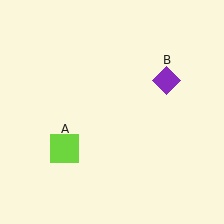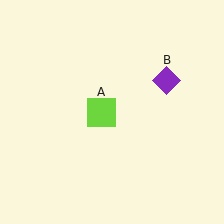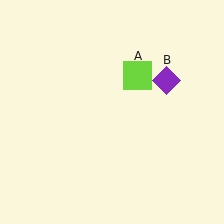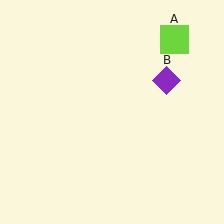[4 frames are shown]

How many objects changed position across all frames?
1 object changed position: lime square (object A).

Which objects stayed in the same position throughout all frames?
Purple diamond (object B) remained stationary.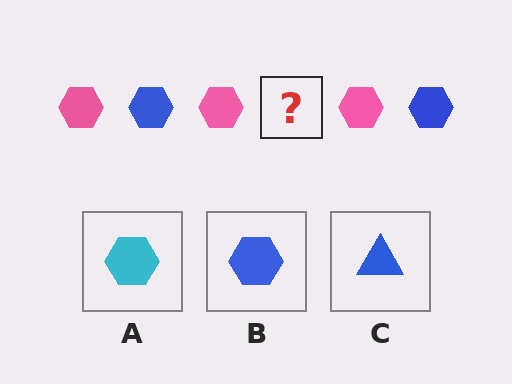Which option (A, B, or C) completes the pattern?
B.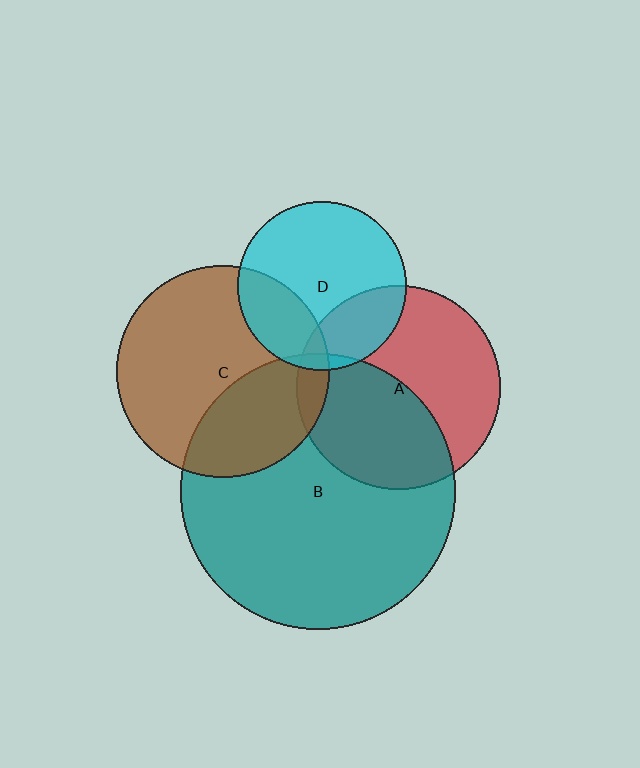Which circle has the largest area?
Circle B (teal).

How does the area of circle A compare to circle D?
Approximately 1.5 times.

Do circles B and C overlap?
Yes.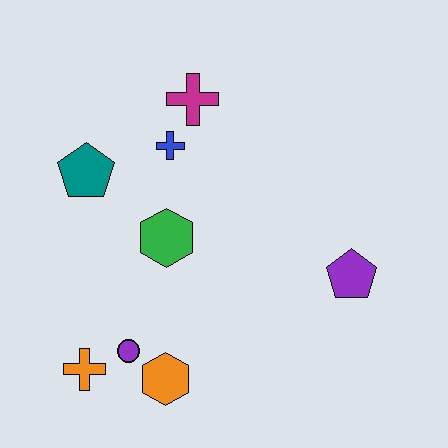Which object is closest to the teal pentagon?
The blue cross is closest to the teal pentagon.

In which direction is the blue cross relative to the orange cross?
The blue cross is above the orange cross.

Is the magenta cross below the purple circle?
No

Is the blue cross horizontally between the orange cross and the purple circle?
No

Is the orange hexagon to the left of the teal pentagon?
No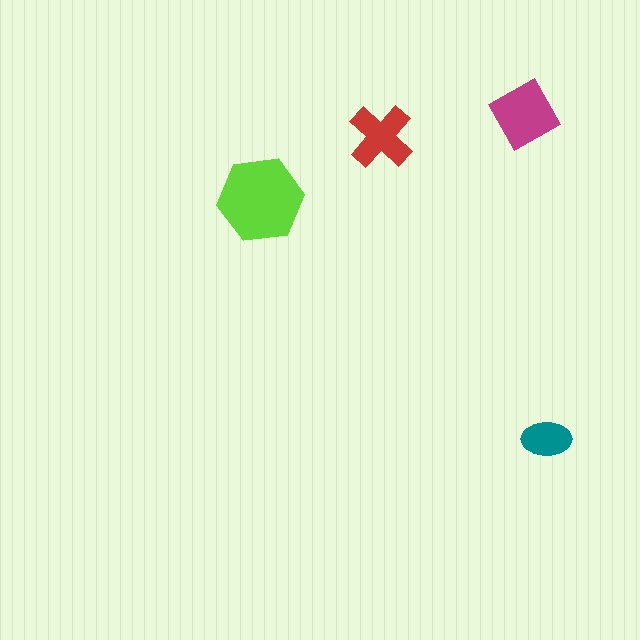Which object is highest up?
The magenta square is topmost.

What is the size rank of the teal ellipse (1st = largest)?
4th.